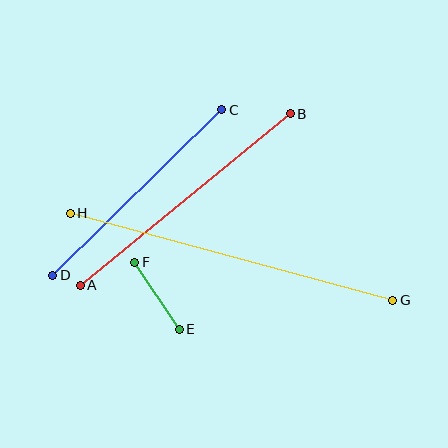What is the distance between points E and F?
The distance is approximately 81 pixels.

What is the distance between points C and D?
The distance is approximately 237 pixels.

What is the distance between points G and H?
The distance is approximately 334 pixels.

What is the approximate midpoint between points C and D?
The midpoint is at approximately (137, 193) pixels.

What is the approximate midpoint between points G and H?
The midpoint is at approximately (231, 257) pixels.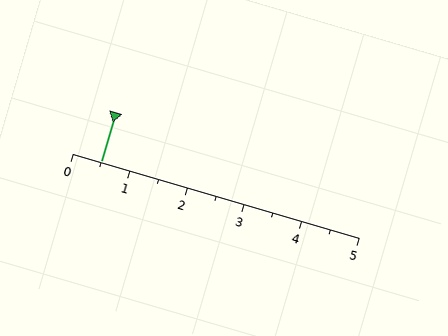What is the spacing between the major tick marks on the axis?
The major ticks are spaced 1 apart.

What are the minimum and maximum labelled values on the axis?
The axis runs from 0 to 5.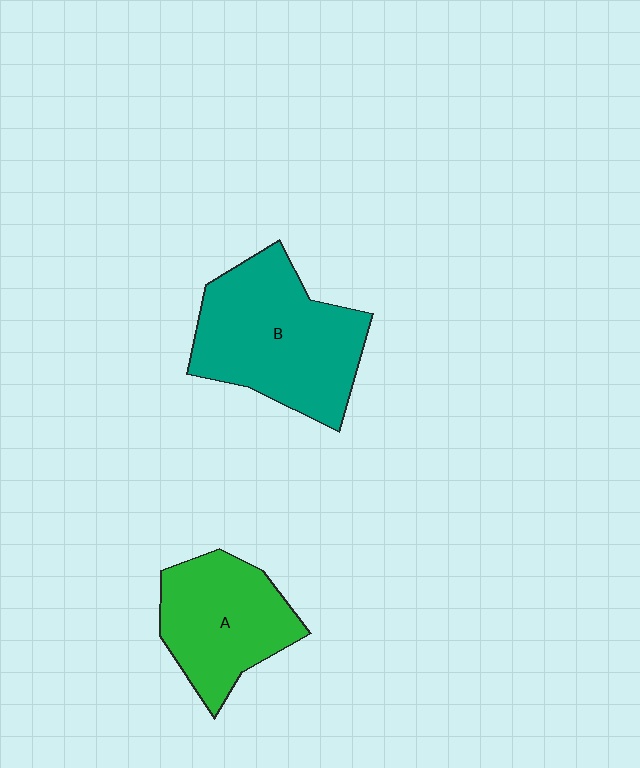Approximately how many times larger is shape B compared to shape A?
Approximately 1.4 times.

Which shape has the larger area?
Shape B (teal).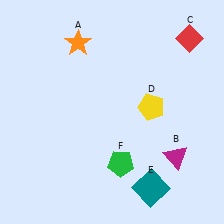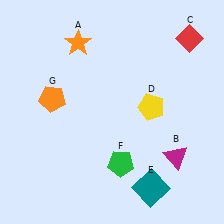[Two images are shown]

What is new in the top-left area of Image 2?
An orange pentagon (G) was added in the top-left area of Image 2.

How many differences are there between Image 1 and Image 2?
There is 1 difference between the two images.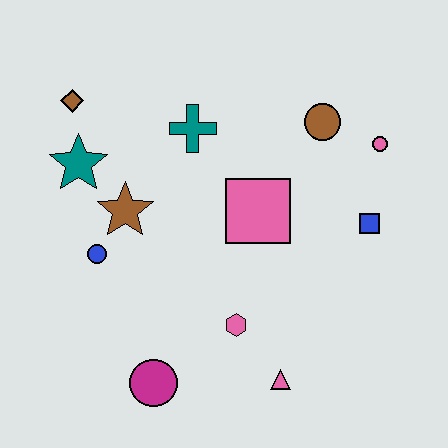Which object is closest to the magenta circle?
The pink hexagon is closest to the magenta circle.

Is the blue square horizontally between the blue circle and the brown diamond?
No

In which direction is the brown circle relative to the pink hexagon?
The brown circle is above the pink hexagon.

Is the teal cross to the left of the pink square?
Yes